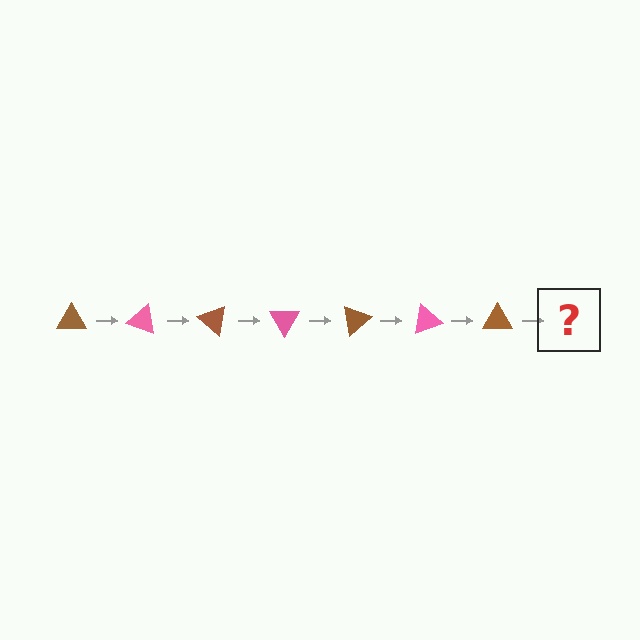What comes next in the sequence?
The next element should be a pink triangle, rotated 140 degrees from the start.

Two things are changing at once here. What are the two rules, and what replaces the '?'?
The two rules are that it rotates 20 degrees each step and the color cycles through brown and pink. The '?' should be a pink triangle, rotated 140 degrees from the start.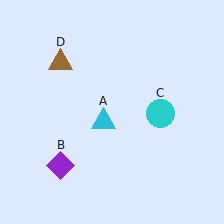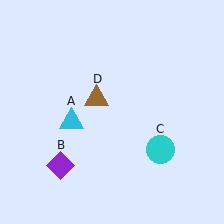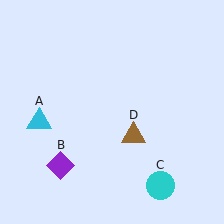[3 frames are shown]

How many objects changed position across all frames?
3 objects changed position: cyan triangle (object A), cyan circle (object C), brown triangle (object D).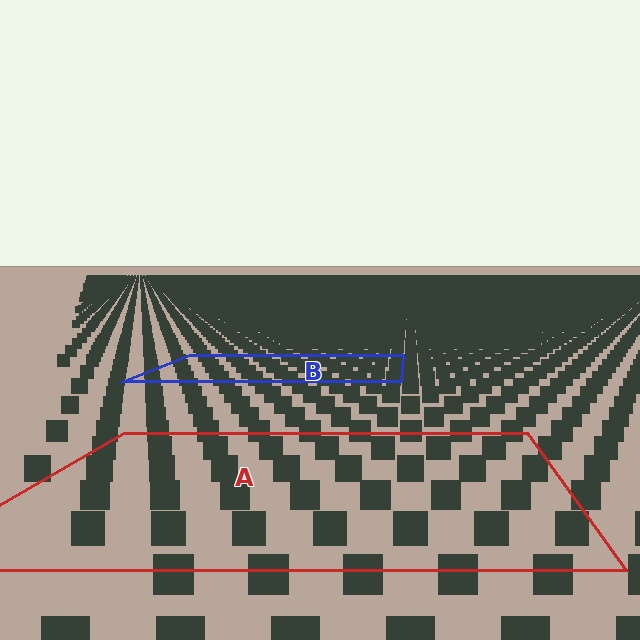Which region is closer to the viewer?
Region A is closer. The texture elements there are larger and more spread out.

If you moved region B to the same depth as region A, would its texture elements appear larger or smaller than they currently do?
They would appear larger. At a closer depth, the same texture elements are projected at a bigger on-screen size.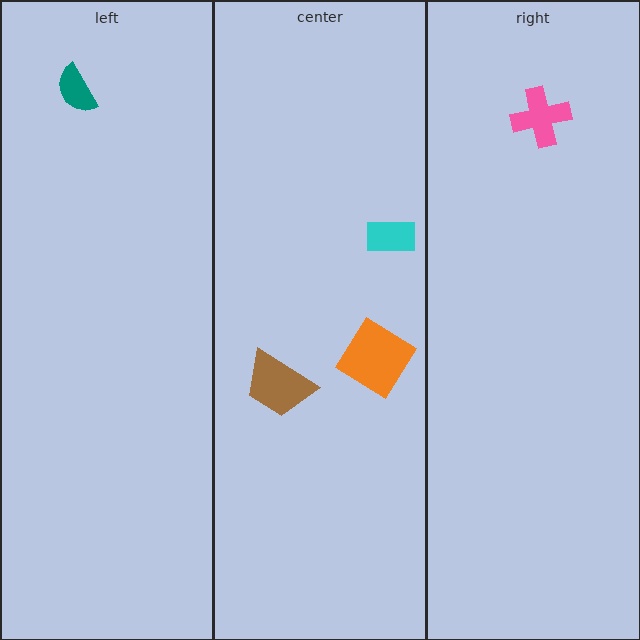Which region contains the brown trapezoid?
The center region.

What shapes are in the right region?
The pink cross.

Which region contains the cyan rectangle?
The center region.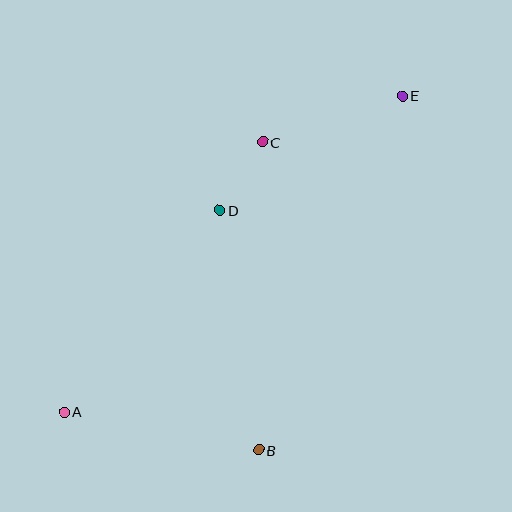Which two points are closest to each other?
Points C and D are closest to each other.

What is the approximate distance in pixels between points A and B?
The distance between A and B is approximately 198 pixels.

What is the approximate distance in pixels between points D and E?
The distance between D and E is approximately 216 pixels.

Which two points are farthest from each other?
Points A and E are farthest from each other.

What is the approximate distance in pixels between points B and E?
The distance between B and E is approximately 382 pixels.